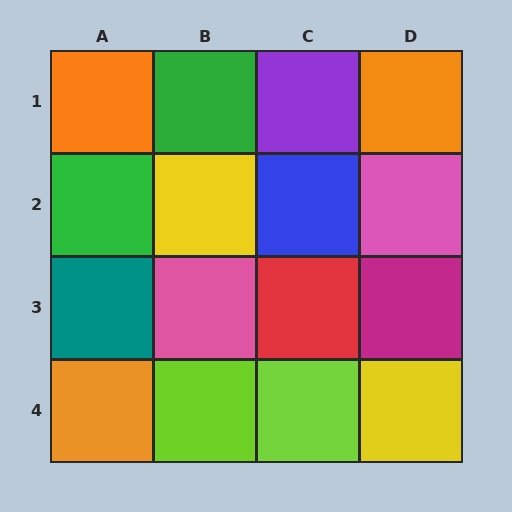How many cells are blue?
1 cell is blue.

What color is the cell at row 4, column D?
Yellow.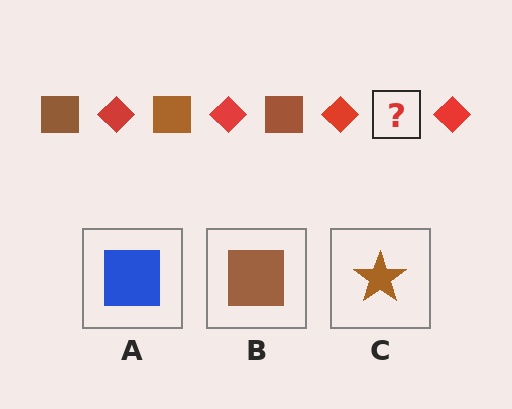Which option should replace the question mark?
Option B.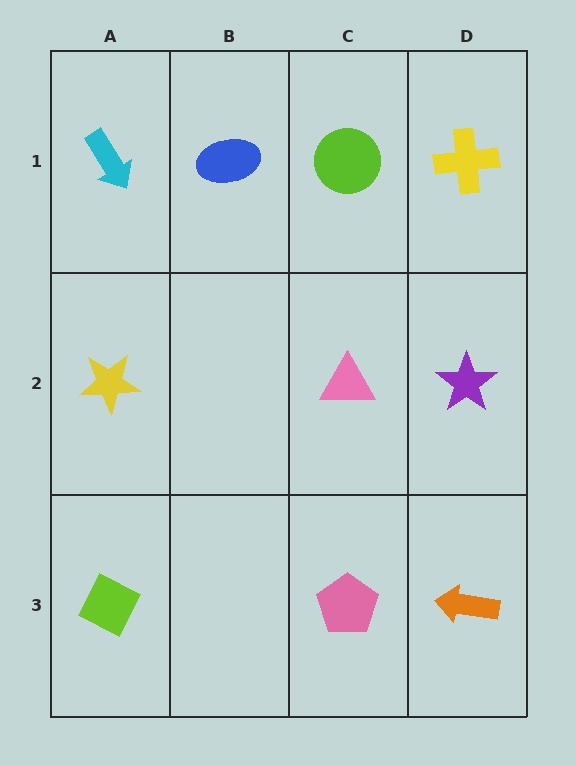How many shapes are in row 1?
4 shapes.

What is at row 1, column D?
A yellow cross.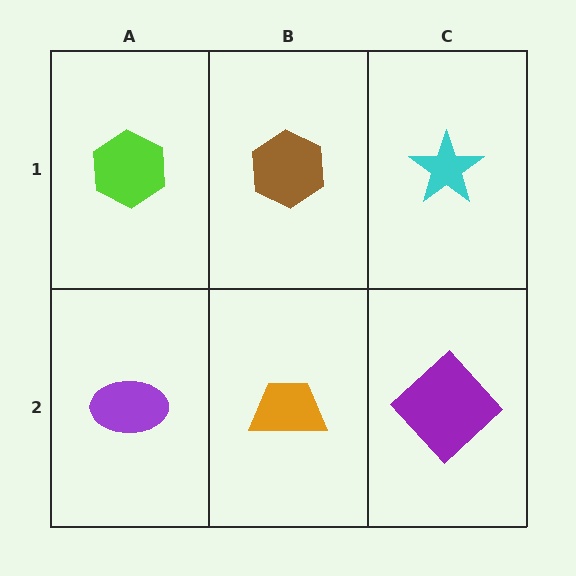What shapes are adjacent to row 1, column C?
A purple diamond (row 2, column C), a brown hexagon (row 1, column B).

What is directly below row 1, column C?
A purple diamond.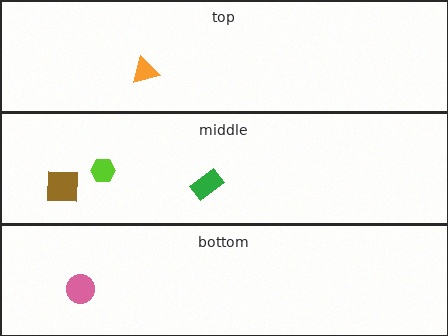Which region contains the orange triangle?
The top region.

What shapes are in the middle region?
The lime hexagon, the green rectangle, the brown square.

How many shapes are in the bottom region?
1.